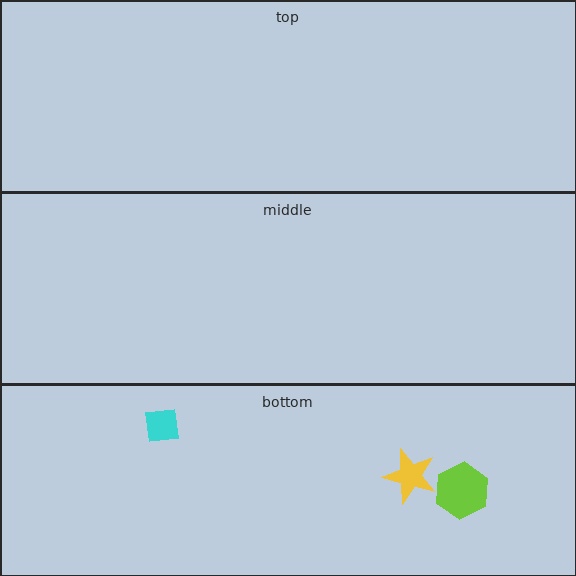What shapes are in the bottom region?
The cyan square, the lime hexagon, the yellow star.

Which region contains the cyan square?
The bottom region.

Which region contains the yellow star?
The bottom region.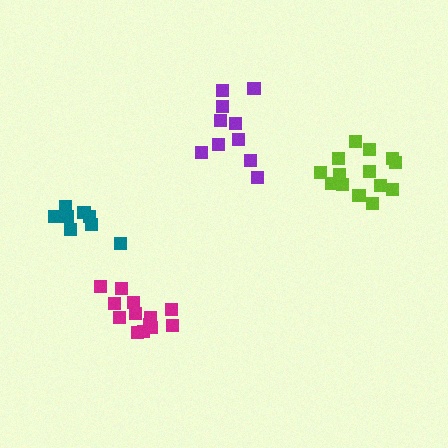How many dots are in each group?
Group 1: 10 dots, Group 2: 14 dots, Group 3: 8 dots, Group 4: 13 dots (45 total).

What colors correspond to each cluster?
The clusters are colored: purple, lime, teal, magenta.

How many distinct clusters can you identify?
There are 4 distinct clusters.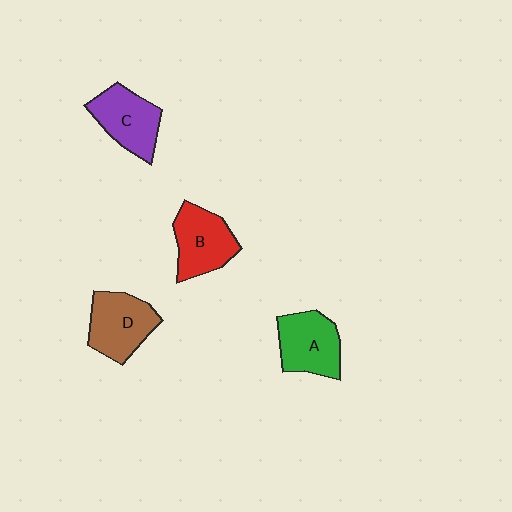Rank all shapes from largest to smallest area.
From largest to smallest: D (brown), B (red), A (green), C (purple).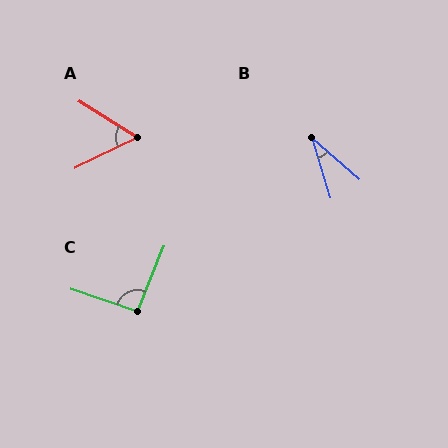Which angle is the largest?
C, at approximately 93 degrees.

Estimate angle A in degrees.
Approximately 58 degrees.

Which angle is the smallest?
B, at approximately 32 degrees.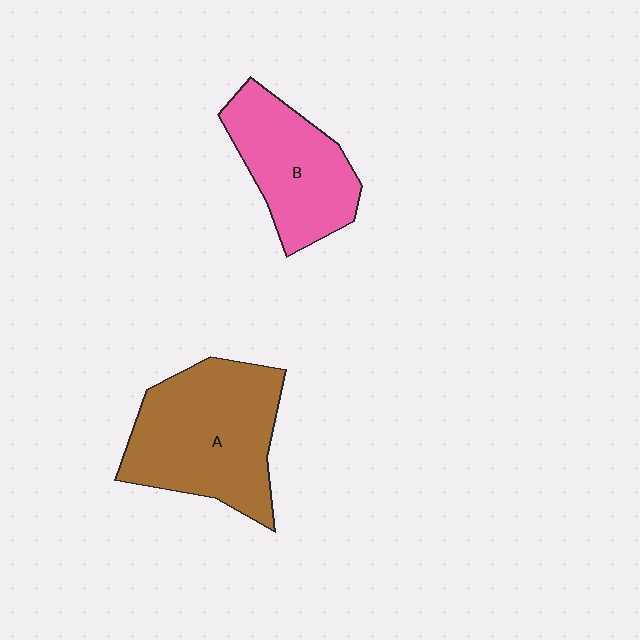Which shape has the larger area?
Shape A (brown).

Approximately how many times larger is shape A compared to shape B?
Approximately 1.4 times.